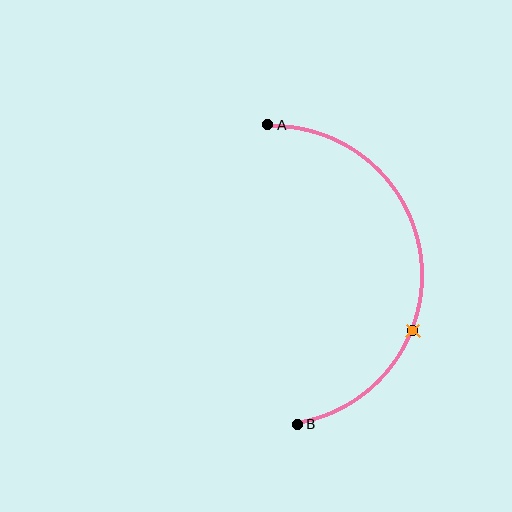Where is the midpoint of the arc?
The arc midpoint is the point on the curve farthest from the straight line joining A and B. It sits to the right of that line.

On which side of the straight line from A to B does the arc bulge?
The arc bulges to the right of the straight line connecting A and B.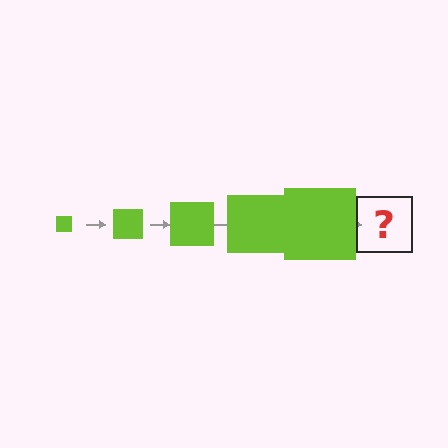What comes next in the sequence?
The next element should be a lime square, larger than the previous one.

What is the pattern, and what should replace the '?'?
The pattern is that the square gets progressively larger each step. The '?' should be a lime square, larger than the previous one.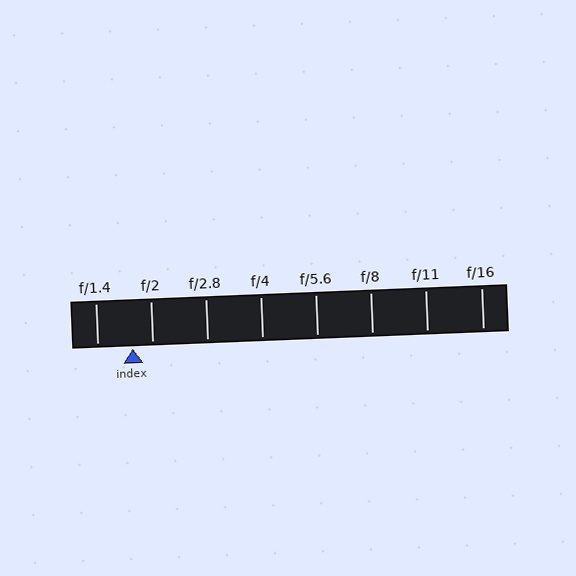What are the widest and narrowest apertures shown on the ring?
The widest aperture shown is f/1.4 and the narrowest is f/16.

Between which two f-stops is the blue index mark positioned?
The index mark is between f/1.4 and f/2.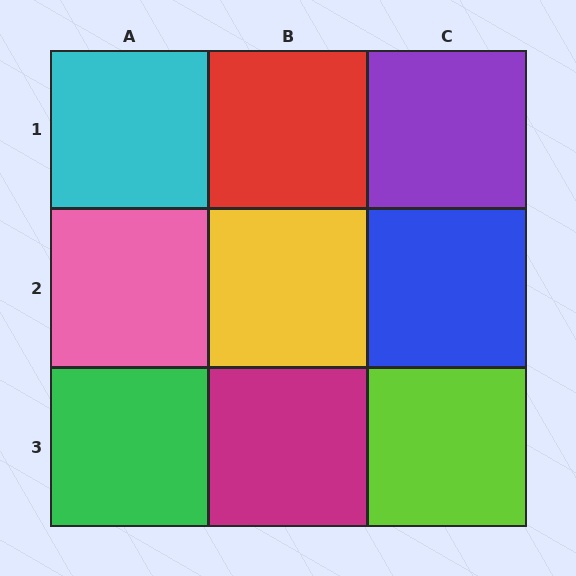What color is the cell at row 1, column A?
Cyan.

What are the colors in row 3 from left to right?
Green, magenta, lime.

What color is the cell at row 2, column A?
Pink.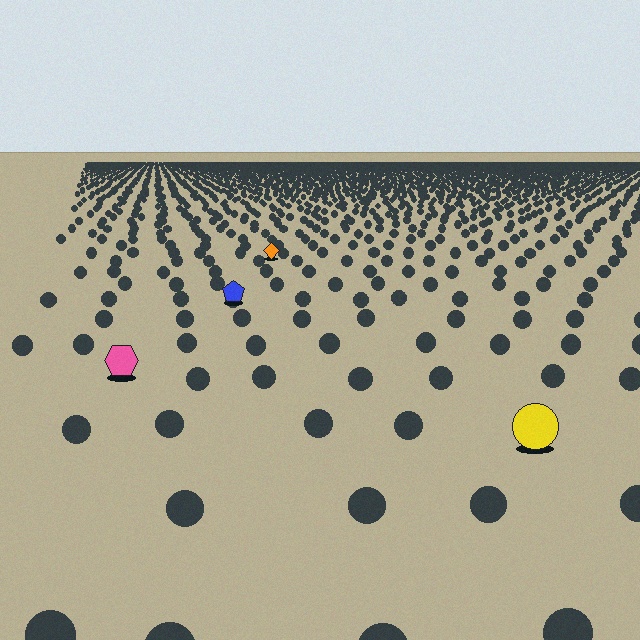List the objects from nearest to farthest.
From nearest to farthest: the yellow circle, the pink hexagon, the blue pentagon, the orange diamond.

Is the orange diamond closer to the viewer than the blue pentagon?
No. The blue pentagon is closer — you can tell from the texture gradient: the ground texture is coarser near it.